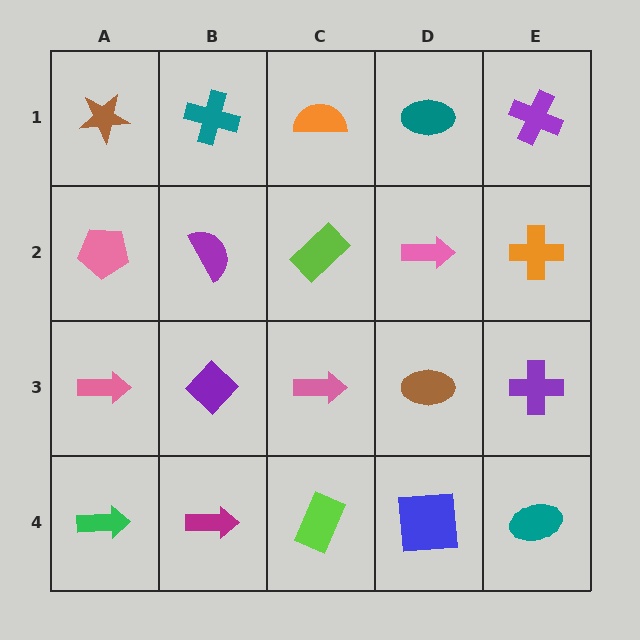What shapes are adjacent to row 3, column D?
A pink arrow (row 2, column D), a blue square (row 4, column D), a pink arrow (row 3, column C), a purple cross (row 3, column E).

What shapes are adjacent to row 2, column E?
A purple cross (row 1, column E), a purple cross (row 3, column E), a pink arrow (row 2, column D).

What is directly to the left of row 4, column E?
A blue square.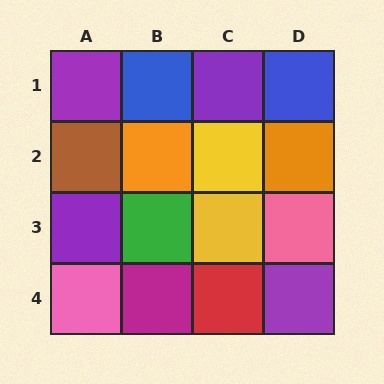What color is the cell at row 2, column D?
Orange.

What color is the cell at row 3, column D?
Pink.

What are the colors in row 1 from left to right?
Purple, blue, purple, blue.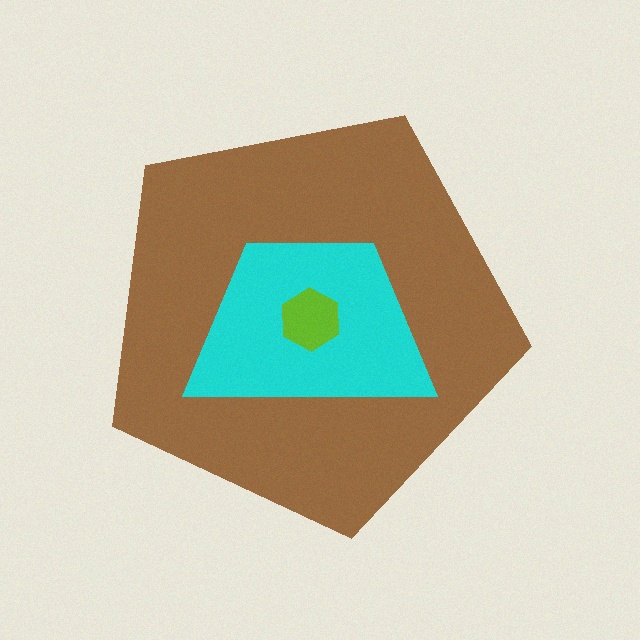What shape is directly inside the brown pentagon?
The cyan trapezoid.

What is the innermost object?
The lime hexagon.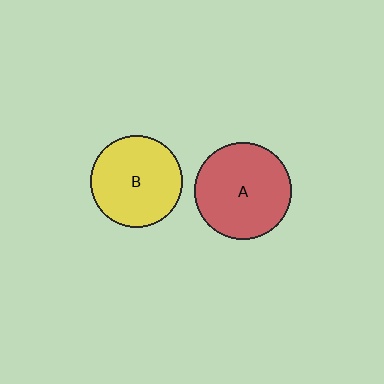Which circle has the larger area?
Circle A (red).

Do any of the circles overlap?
No, none of the circles overlap.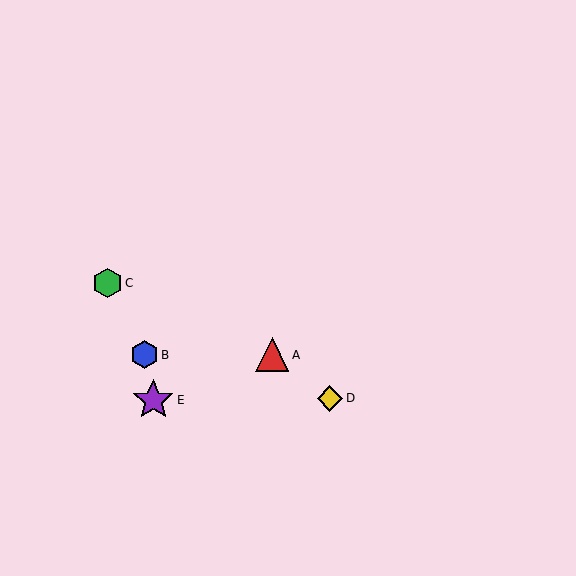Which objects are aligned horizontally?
Objects A, B are aligned horizontally.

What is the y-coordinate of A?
Object A is at y≈355.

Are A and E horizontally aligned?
No, A is at y≈355 and E is at y≈400.